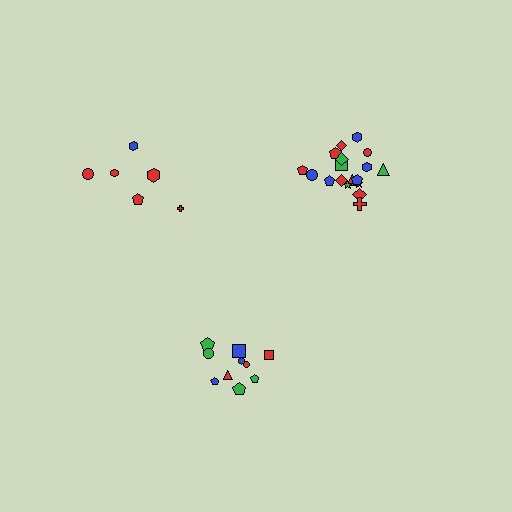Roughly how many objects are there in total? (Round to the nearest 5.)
Roughly 35 objects in total.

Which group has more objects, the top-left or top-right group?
The top-right group.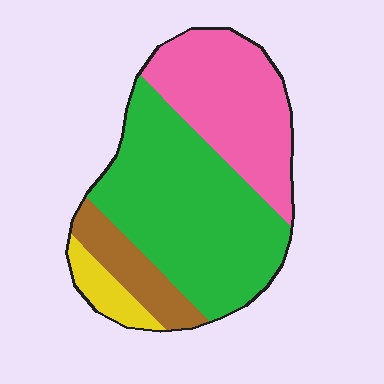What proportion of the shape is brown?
Brown covers 12% of the shape.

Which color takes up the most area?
Green, at roughly 50%.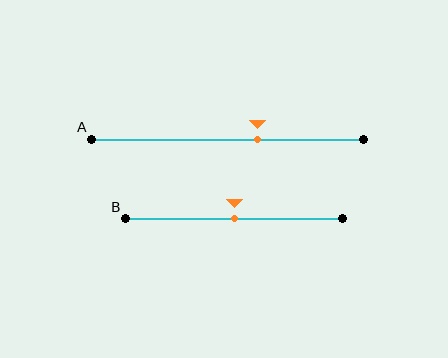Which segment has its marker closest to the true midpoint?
Segment B has its marker closest to the true midpoint.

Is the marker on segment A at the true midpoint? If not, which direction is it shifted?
No, the marker on segment A is shifted to the right by about 11% of the segment length.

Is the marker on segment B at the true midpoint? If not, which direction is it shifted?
Yes, the marker on segment B is at the true midpoint.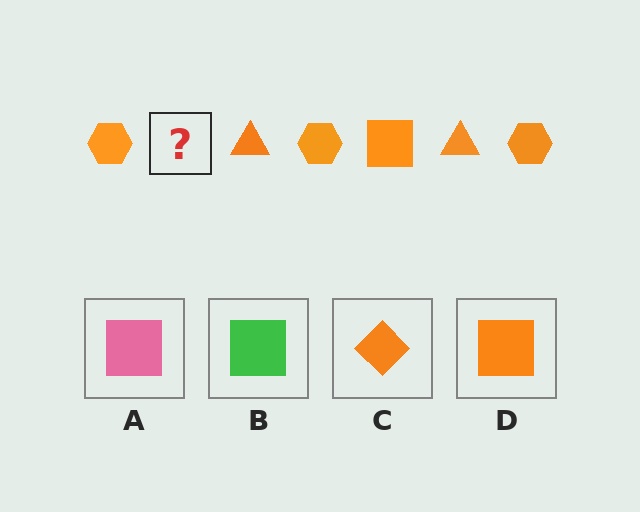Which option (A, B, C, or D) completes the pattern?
D.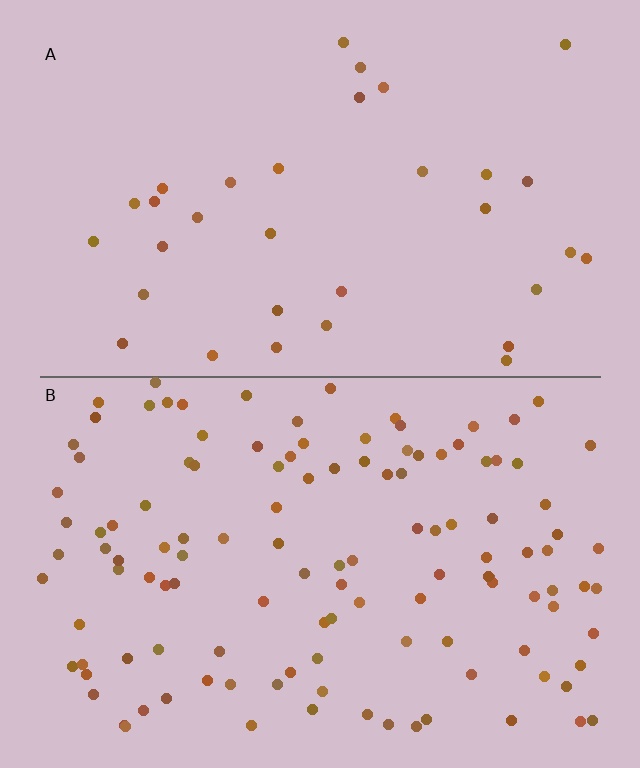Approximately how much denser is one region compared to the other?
Approximately 3.8× — region B over region A.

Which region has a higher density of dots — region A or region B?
B (the bottom).